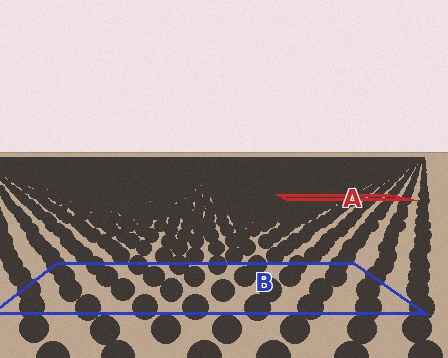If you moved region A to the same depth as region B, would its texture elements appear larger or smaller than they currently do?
They would appear larger. At a closer depth, the same texture elements are projected at a bigger on-screen size.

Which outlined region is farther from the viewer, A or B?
Region A is farther from the viewer — the texture elements inside it appear smaller and more densely packed.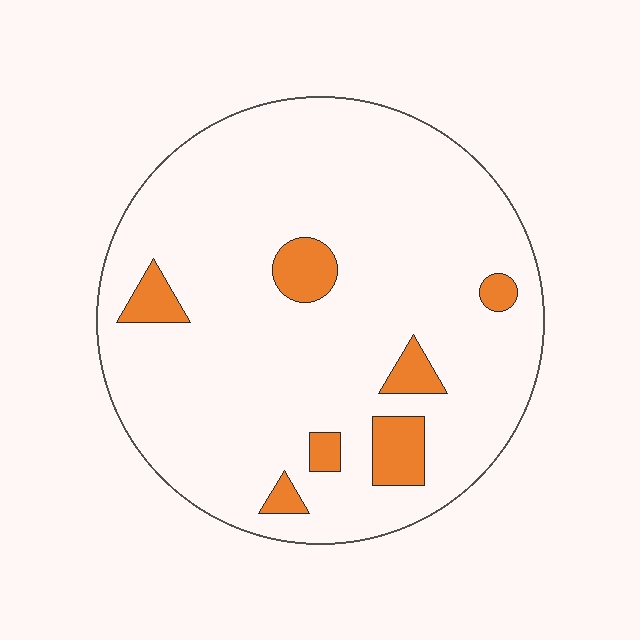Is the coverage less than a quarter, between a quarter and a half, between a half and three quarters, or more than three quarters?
Less than a quarter.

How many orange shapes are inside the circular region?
7.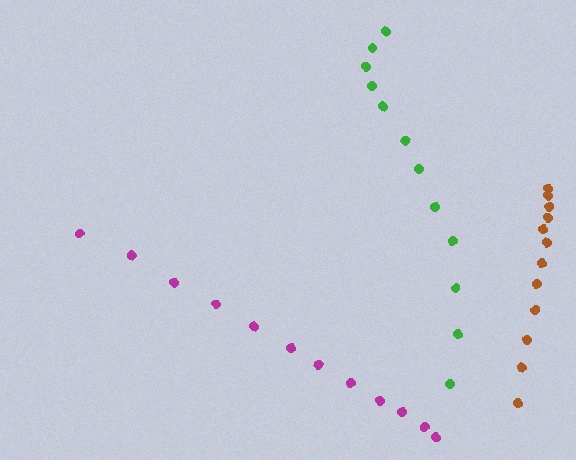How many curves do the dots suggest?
There are 3 distinct paths.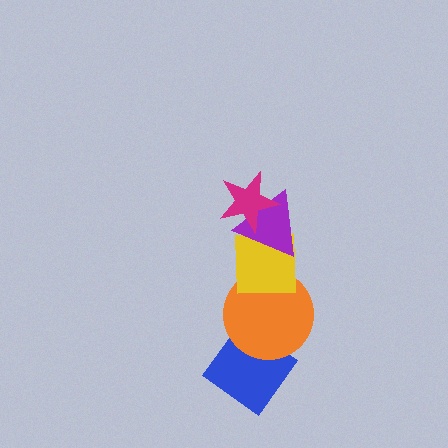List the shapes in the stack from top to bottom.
From top to bottom: the magenta star, the purple triangle, the yellow square, the orange circle, the blue diamond.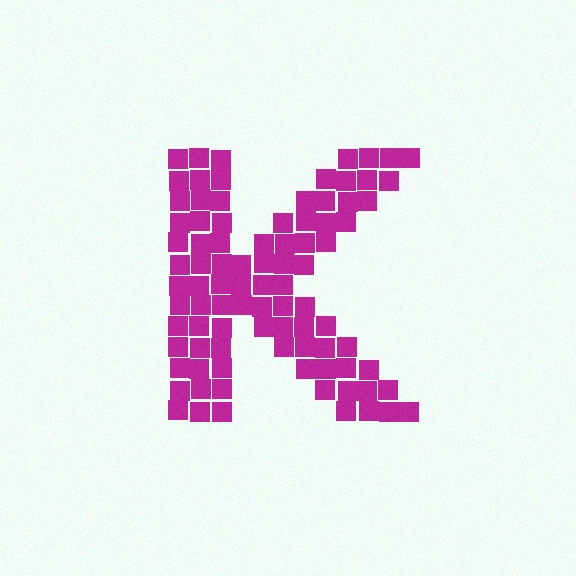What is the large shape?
The large shape is the letter K.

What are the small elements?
The small elements are squares.